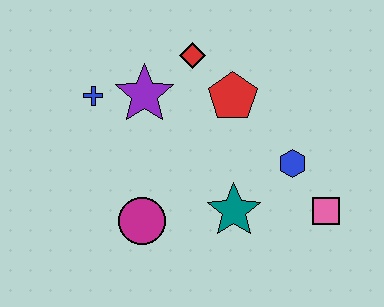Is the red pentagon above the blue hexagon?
Yes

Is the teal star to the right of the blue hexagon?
No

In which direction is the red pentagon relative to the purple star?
The red pentagon is to the right of the purple star.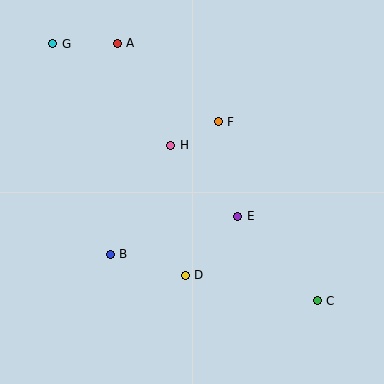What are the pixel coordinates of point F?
Point F is at (218, 122).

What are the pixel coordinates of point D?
Point D is at (185, 275).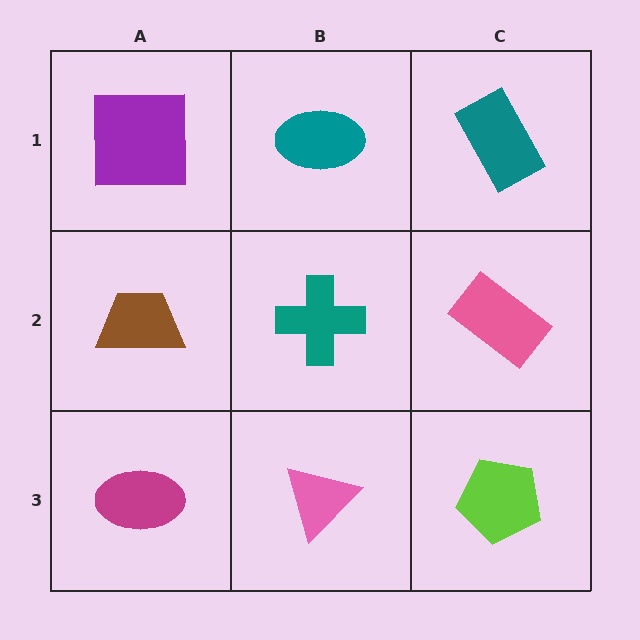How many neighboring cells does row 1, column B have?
3.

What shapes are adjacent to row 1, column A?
A brown trapezoid (row 2, column A), a teal ellipse (row 1, column B).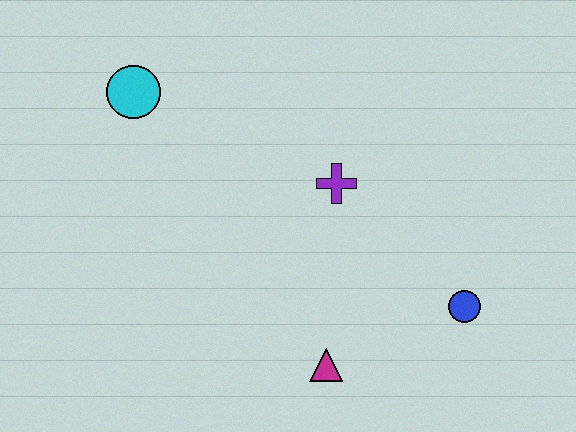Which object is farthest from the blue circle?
The cyan circle is farthest from the blue circle.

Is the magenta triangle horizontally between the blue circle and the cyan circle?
Yes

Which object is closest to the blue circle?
The magenta triangle is closest to the blue circle.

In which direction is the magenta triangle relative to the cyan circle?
The magenta triangle is below the cyan circle.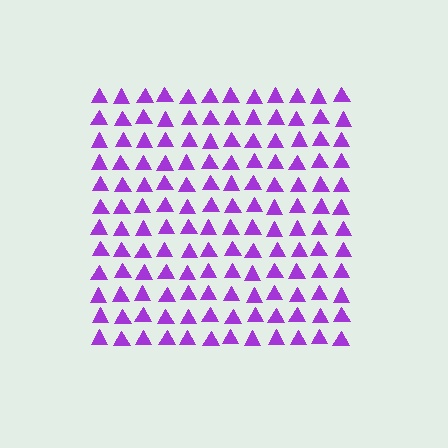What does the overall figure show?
The overall figure shows a square.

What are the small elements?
The small elements are triangles.